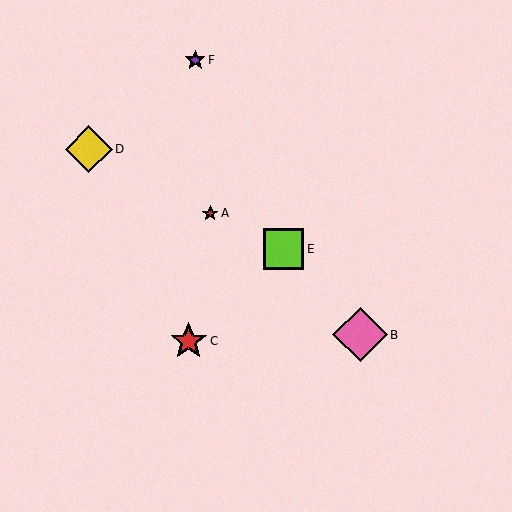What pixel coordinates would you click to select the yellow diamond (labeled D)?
Click at (89, 149) to select the yellow diamond D.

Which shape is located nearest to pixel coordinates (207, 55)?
The purple star (labeled F) at (195, 60) is nearest to that location.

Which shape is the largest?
The pink diamond (labeled B) is the largest.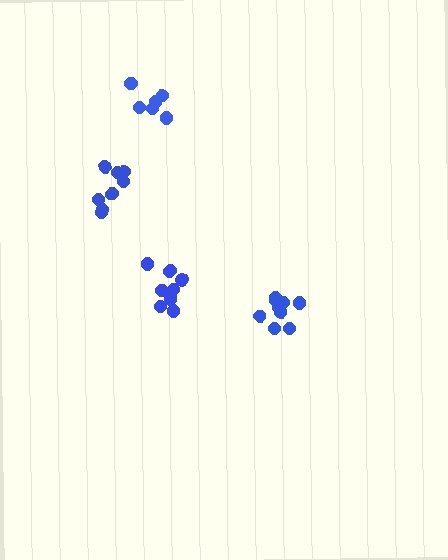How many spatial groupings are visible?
There are 4 spatial groupings.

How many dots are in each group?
Group 1: 10 dots, Group 2: 6 dots, Group 3: 8 dots, Group 4: 9 dots (33 total).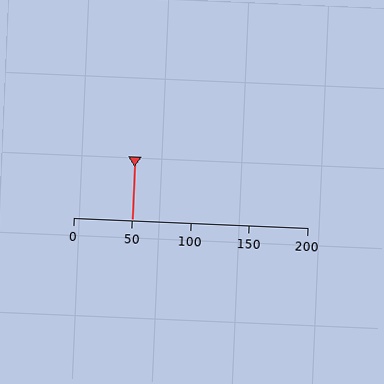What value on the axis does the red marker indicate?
The marker indicates approximately 50.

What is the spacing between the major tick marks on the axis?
The major ticks are spaced 50 apart.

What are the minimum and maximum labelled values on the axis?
The axis runs from 0 to 200.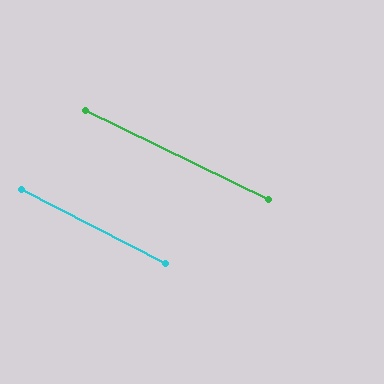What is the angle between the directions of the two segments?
Approximately 1 degree.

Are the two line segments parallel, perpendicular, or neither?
Parallel — their directions differ by only 1.2°.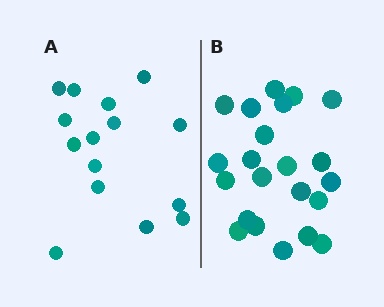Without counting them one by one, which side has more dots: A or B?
Region B (the right region) has more dots.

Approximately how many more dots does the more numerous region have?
Region B has roughly 8 or so more dots than region A.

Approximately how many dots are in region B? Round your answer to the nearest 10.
About 20 dots. (The exact count is 22, which rounds to 20.)